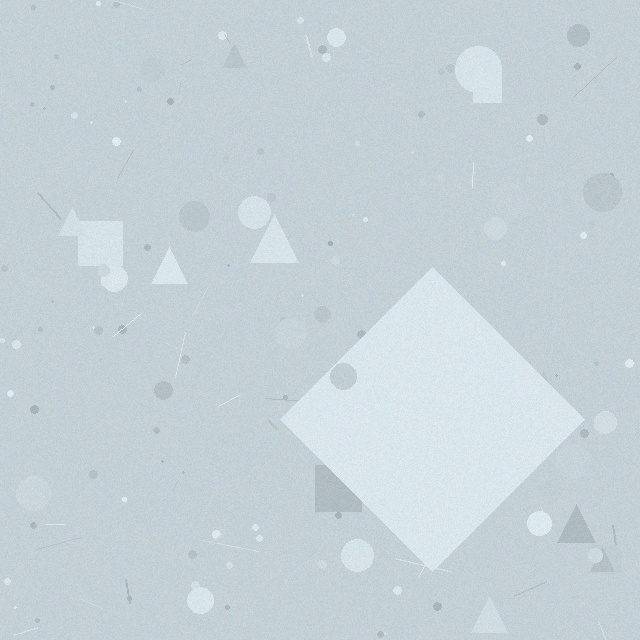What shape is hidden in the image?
A diamond is hidden in the image.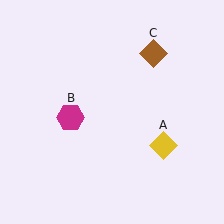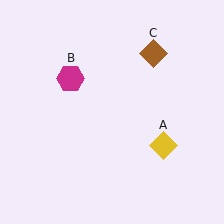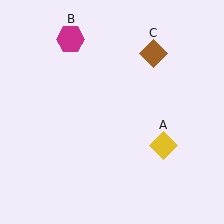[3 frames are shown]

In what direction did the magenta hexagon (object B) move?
The magenta hexagon (object B) moved up.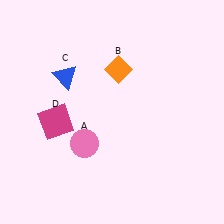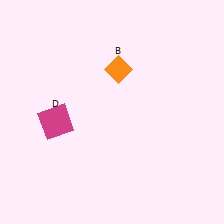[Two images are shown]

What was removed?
The blue triangle (C), the pink circle (A) were removed in Image 2.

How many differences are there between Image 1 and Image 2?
There are 2 differences between the two images.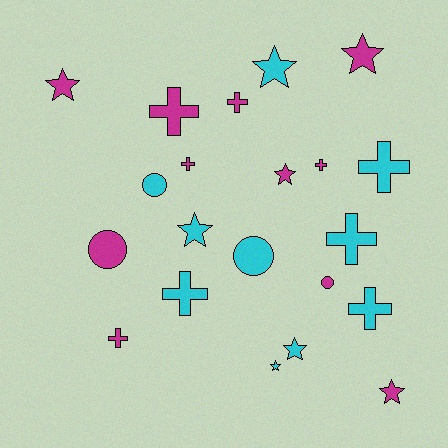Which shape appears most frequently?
Cross, with 9 objects.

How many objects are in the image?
There are 21 objects.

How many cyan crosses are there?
There are 4 cyan crosses.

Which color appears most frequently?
Magenta, with 11 objects.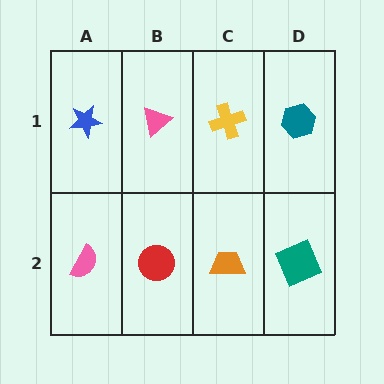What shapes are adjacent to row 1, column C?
An orange trapezoid (row 2, column C), a pink triangle (row 1, column B), a teal hexagon (row 1, column D).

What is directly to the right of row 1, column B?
A yellow cross.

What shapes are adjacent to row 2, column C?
A yellow cross (row 1, column C), a red circle (row 2, column B), a teal square (row 2, column D).